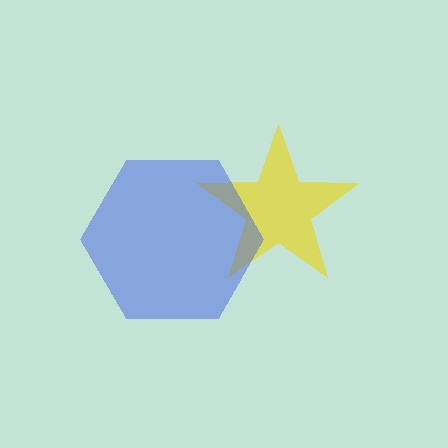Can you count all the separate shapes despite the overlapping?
Yes, there are 2 separate shapes.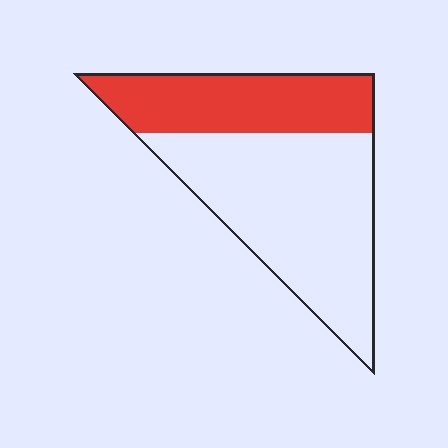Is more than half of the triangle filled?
No.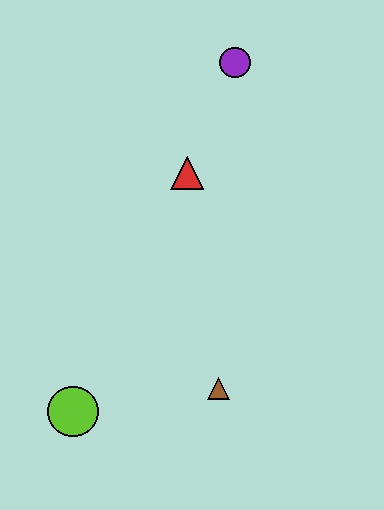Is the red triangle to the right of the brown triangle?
No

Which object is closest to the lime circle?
The brown triangle is closest to the lime circle.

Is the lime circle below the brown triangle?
Yes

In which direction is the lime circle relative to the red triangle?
The lime circle is below the red triangle.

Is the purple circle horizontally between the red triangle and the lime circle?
No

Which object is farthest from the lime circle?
The purple circle is farthest from the lime circle.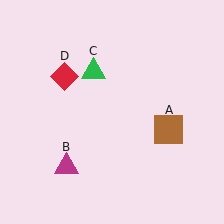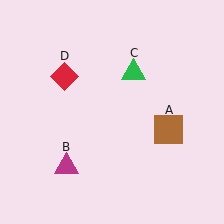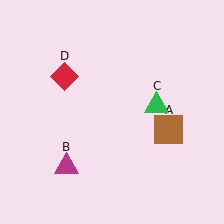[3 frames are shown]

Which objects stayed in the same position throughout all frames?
Brown square (object A) and magenta triangle (object B) and red diamond (object D) remained stationary.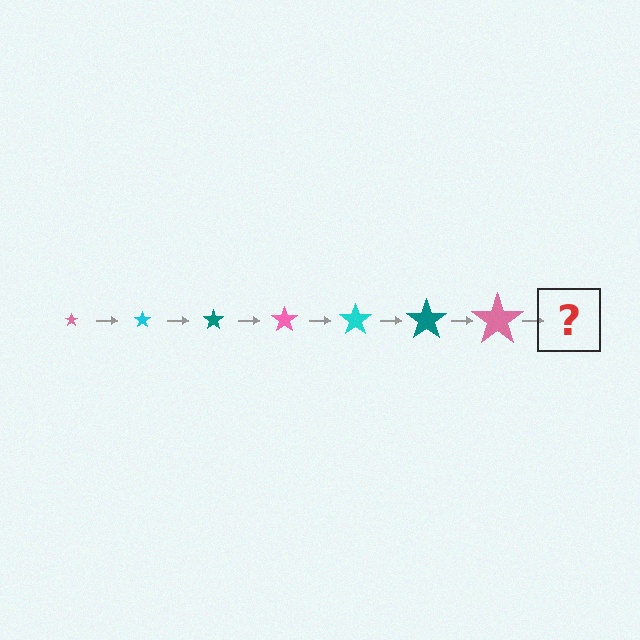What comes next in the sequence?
The next element should be a cyan star, larger than the previous one.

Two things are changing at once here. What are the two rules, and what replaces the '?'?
The two rules are that the star grows larger each step and the color cycles through pink, cyan, and teal. The '?' should be a cyan star, larger than the previous one.